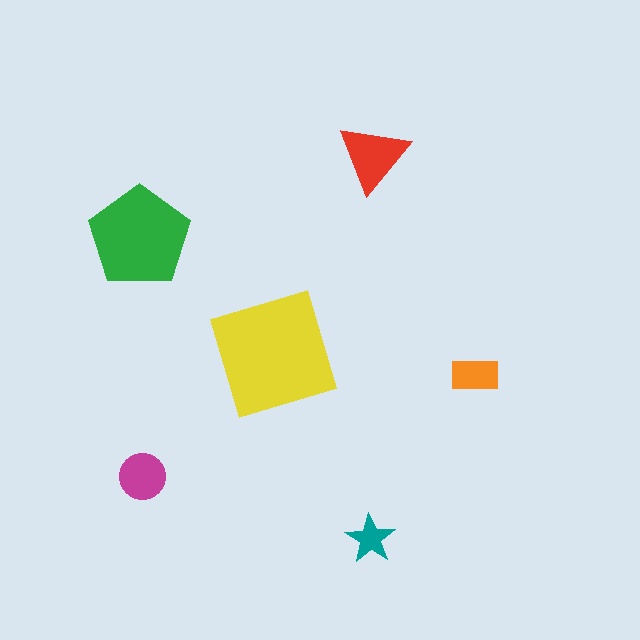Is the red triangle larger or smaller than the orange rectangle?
Larger.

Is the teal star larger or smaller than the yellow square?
Smaller.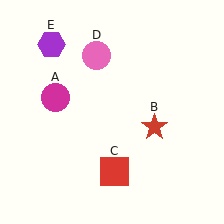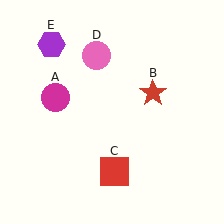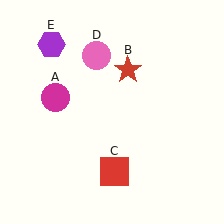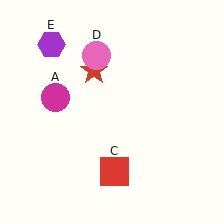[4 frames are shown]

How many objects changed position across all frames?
1 object changed position: red star (object B).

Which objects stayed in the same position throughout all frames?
Magenta circle (object A) and red square (object C) and pink circle (object D) and purple hexagon (object E) remained stationary.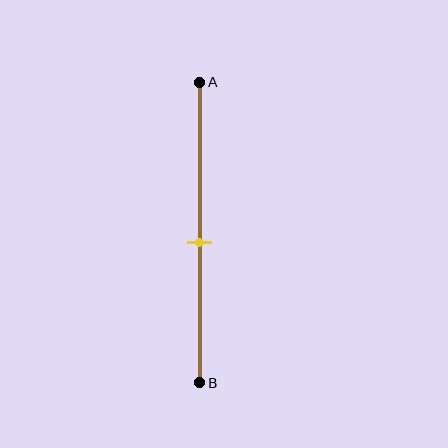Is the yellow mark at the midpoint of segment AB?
No, the mark is at about 55% from A, not at the 50% midpoint.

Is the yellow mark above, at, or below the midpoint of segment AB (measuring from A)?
The yellow mark is below the midpoint of segment AB.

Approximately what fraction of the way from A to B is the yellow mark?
The yellow mark is approximately 55% of the way from A to B.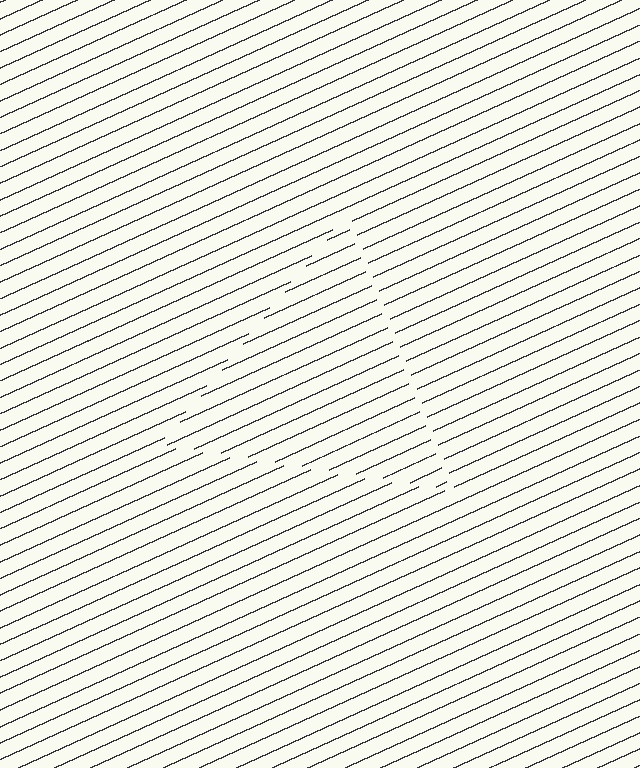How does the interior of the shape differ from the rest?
The interior of the shape contains the same grating, shifted by half a period — the contour is defined by the phase discontinuity where line-ends from the inner and outer gratings abut.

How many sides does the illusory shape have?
3 sides — the line-ends trace a triangle.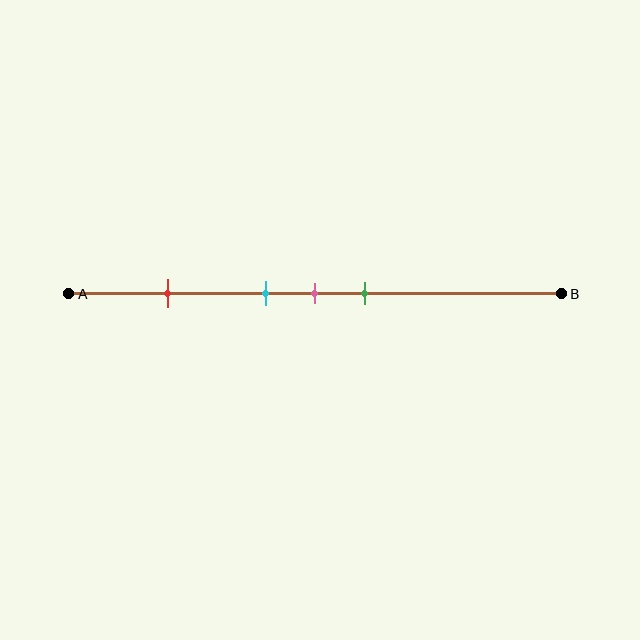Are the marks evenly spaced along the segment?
No, the marks are not evenly spaced.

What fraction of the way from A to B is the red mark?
The red mark is approximately 20% (0.2) of the way from A to B.